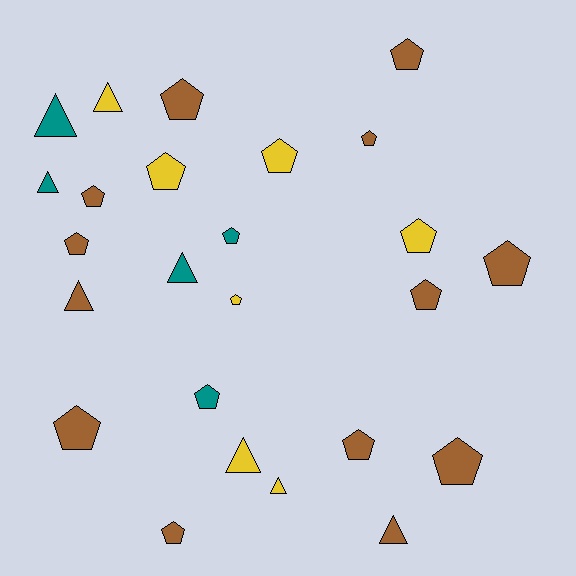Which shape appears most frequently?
Pentagon, with 17 objects.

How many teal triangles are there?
There are 3 teal triangles.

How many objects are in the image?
There are 25 objects.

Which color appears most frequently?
Brown, with 13 objects.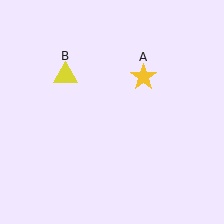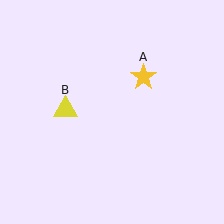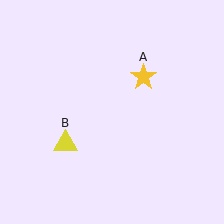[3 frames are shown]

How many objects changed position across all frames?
1 object changed position: yellow triangle (object B).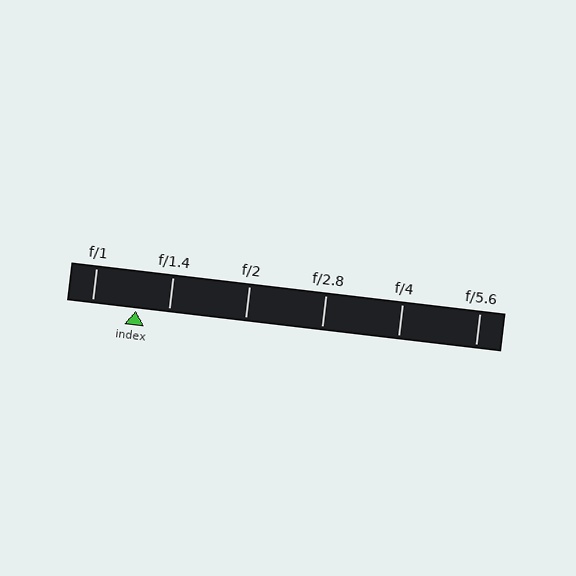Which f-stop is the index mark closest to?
The index mark is closest to f/1.4.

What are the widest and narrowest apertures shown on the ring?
The widest aperture shown is f/1 and the narrowest is f/5.6.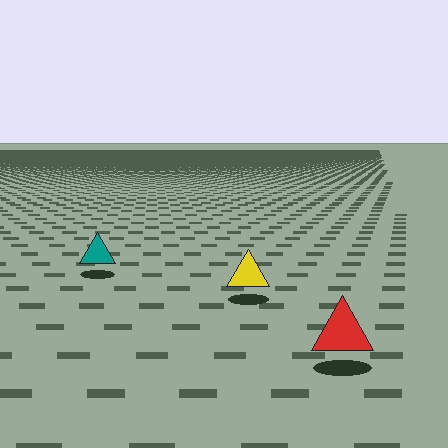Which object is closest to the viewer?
The red triangle is closest. The texture marks near it are larger and more spread out.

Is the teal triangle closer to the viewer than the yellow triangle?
No. The yellow triangle is closer — you can tell from the texture gradient: the ground texture is coarser near it.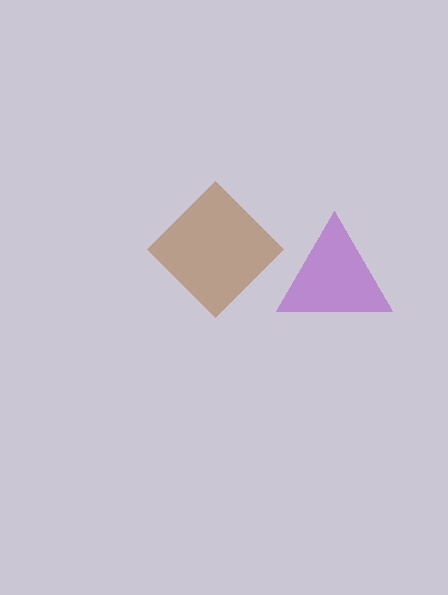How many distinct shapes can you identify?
There are 2 distinct shapes: a brown diamond, a purple triangle.